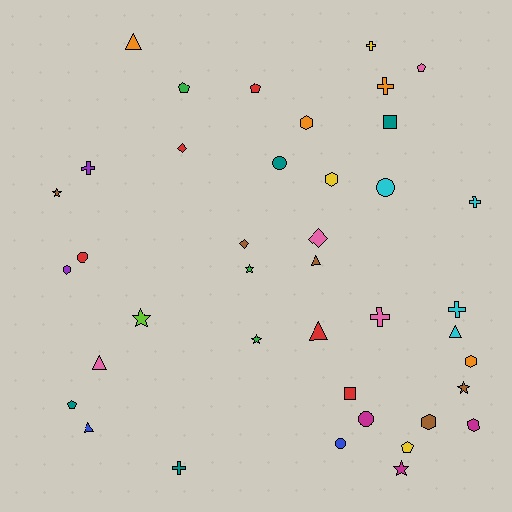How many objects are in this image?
There are 40 objects.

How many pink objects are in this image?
There are 4 pink objects.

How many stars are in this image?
There are 6 stars.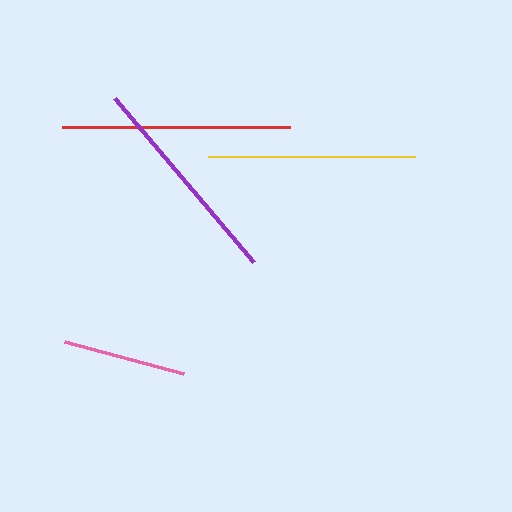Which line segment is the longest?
The red line is the longest at approximately 228 pixels.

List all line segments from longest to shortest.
From longest to shortest: red, purple, yellow, pink.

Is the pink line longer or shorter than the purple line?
The purple line is longer than the pink line.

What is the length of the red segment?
The red segment is approximately 228 pixels long.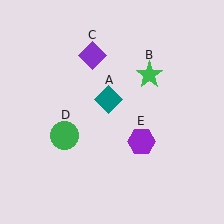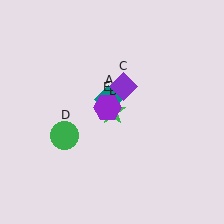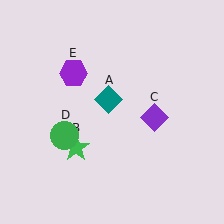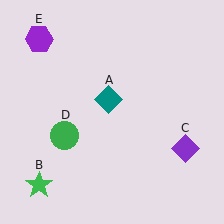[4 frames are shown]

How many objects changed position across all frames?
3 objects changed position: green star (object B), purple diamond (object C), purple hexagon (object E).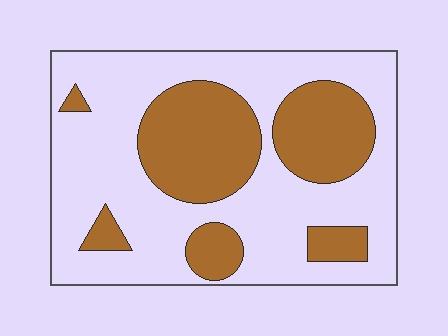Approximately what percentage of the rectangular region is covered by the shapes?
Approximately 35%.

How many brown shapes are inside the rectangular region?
6.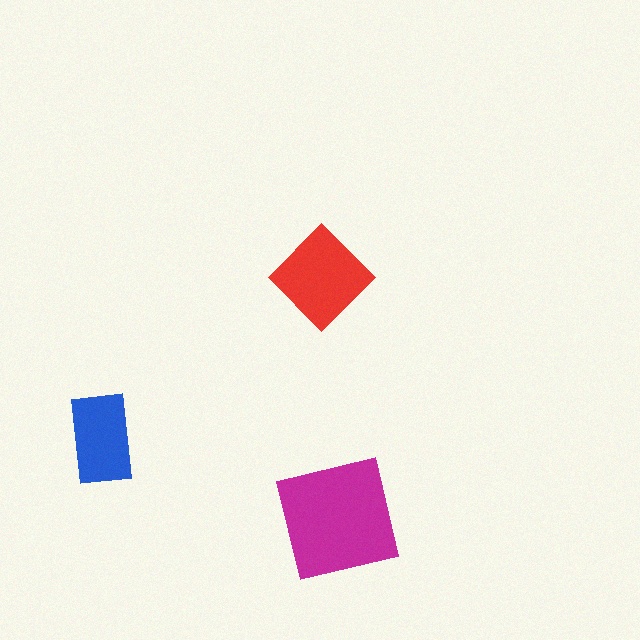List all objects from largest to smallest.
The magenta square, the red diamond, the blue rectangle.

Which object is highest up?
The red diamond is topmost.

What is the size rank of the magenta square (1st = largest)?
1st.